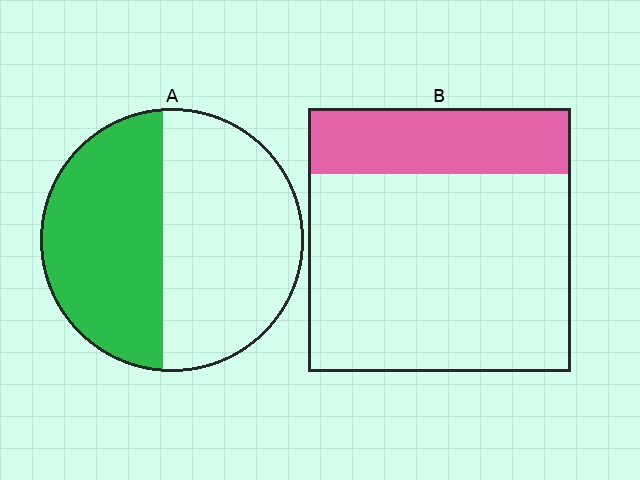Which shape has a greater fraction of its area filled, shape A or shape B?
Shape A.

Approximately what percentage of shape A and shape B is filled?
A is approximately 45% and B is approximately 25%.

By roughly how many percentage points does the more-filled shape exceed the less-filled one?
By roughly 20 percentage points (A over B).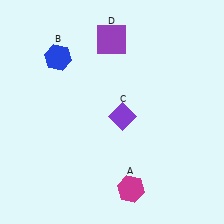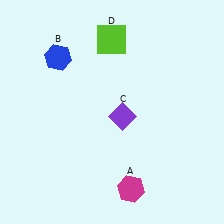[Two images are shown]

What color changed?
The square (D) changed from purple in Image 1 to lime in Image 2.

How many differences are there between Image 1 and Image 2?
There is 1 difference between the two images.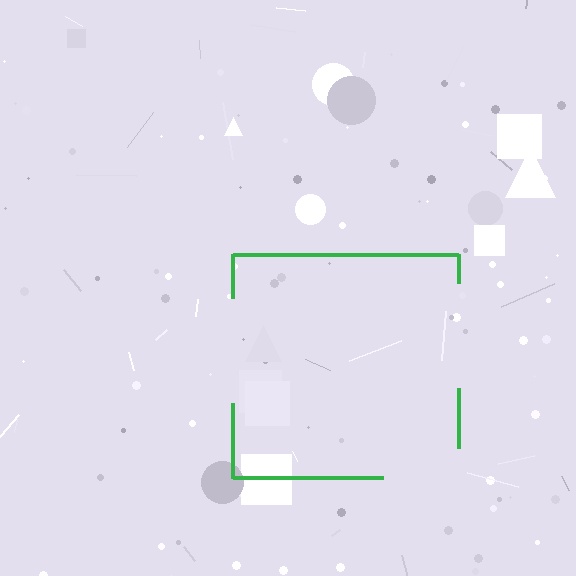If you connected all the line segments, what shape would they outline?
They would outline a square.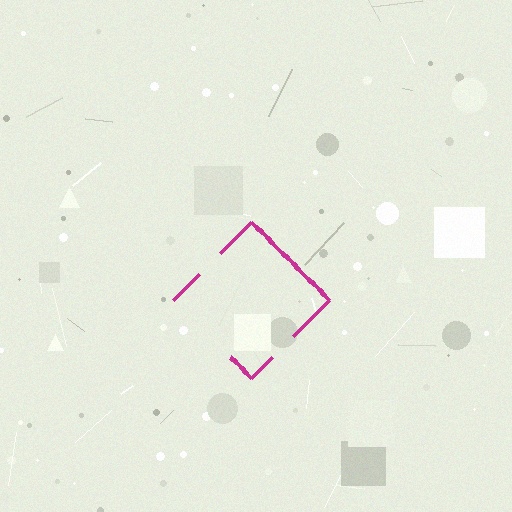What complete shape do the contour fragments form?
The contour fragments form a diamond.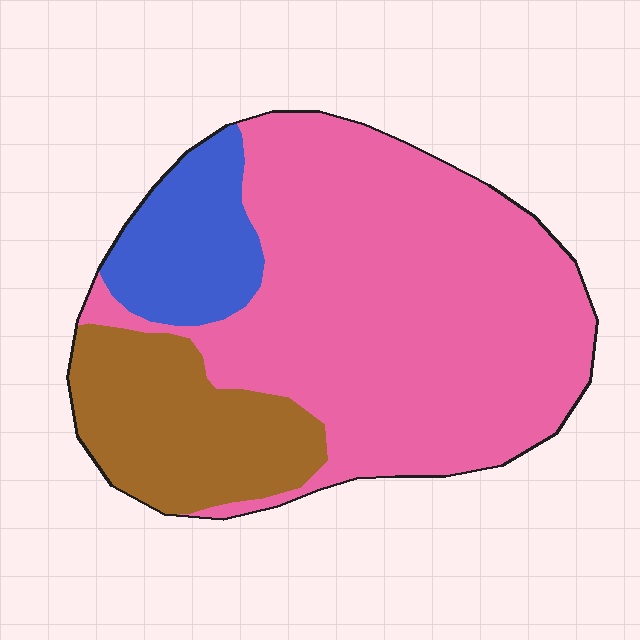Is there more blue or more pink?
Pink.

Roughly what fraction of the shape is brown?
Brown takes up about one fifth (1/5) of the shape.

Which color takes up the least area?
Blue, at roughly 15%.